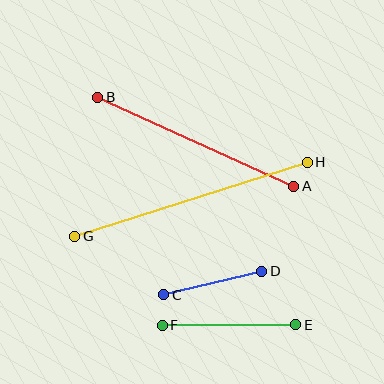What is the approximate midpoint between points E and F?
The midpoint is at approximately (229, 325) pixels.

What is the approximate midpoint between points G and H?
The midpoint is at approximately (191, 199) pixels.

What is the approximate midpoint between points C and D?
The midpoint is at approximately (213, 283) pixels.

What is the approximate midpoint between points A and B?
The midpoint is at approximately (196, 142) pixels.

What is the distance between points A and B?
The distance is approximately 215 pixels.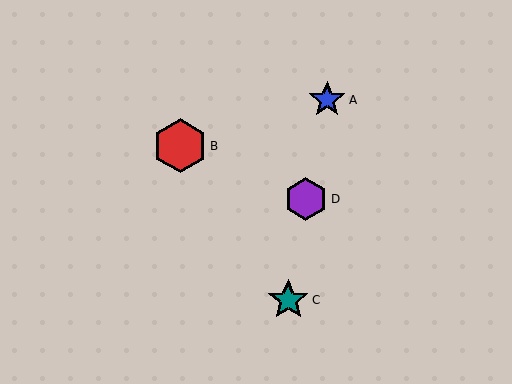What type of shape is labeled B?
Shape B is a red hexagon.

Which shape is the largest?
The red hexagon (labeled B) is the largest.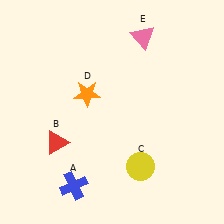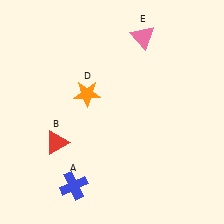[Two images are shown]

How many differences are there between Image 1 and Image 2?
There is 1 difference between the two images.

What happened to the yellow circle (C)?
The yellow circle (C) was removed in Image 2. It was in the bottom-right area of Image 1.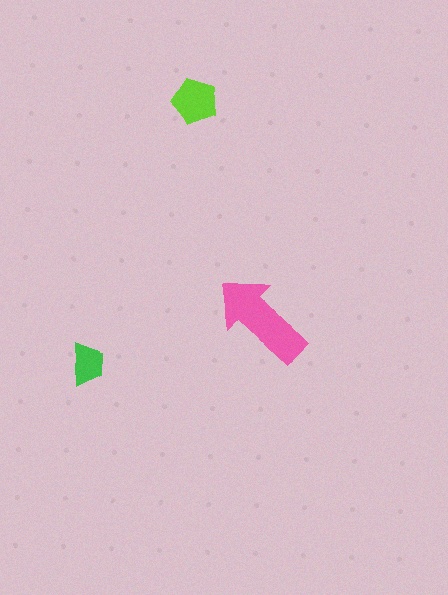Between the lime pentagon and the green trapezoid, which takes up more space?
The lime pentagon.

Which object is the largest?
The pink arrow.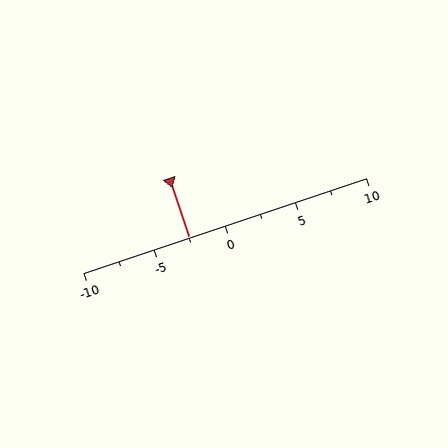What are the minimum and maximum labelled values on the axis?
The axis runs from -10 to 10.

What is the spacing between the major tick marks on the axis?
The major ticks are spaced 5 apart.